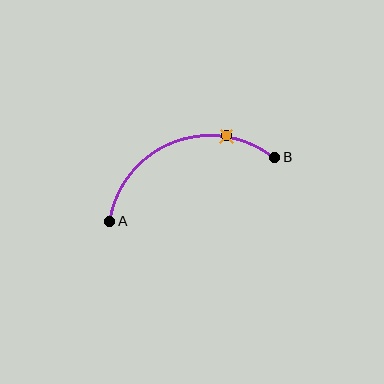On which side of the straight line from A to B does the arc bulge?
The arc bulges above the straight line connecting A and B.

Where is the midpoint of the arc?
The arc midpoint is the point on the curve farthest from the straight line joining A and B. It sits above that line.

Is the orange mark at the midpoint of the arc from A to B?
No. The orange mark lies on the arc but is closer to endpoint B. The arc midpoint would be at the point on the curve equidistant along the arc from both A and B.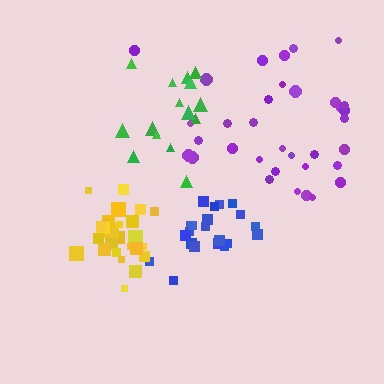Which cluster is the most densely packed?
Yellow.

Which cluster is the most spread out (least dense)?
Purple.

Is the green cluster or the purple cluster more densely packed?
Green.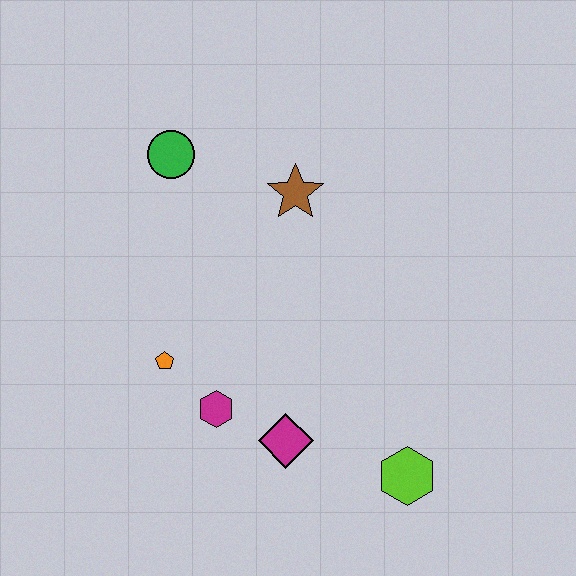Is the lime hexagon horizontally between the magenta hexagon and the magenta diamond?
No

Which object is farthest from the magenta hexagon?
The green circle is farthest from the magenta hexagon.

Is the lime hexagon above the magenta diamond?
No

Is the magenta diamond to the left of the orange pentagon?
No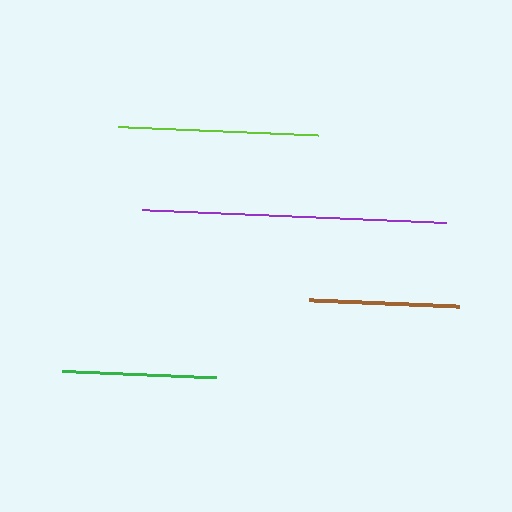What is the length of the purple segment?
The purple segment is approximately 304 pixels long.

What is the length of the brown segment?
The brown segment is approximately 150 pixels long.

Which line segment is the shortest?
The brown line is the shortest at approximately 150 pixels.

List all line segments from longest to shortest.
From longest to shortest: purple, lime, green, brown.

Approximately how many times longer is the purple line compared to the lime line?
The purple line is approximately 1.5 times the length of the lime line.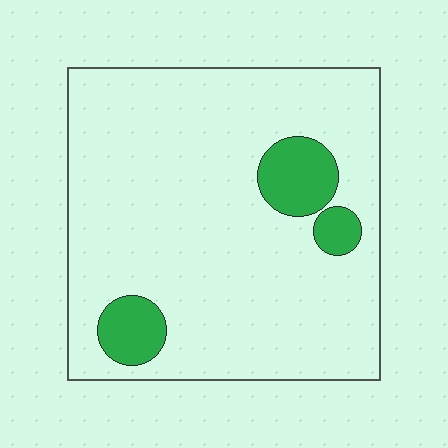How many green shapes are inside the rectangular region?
3.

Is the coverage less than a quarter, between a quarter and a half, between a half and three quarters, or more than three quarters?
Less than a quarter.